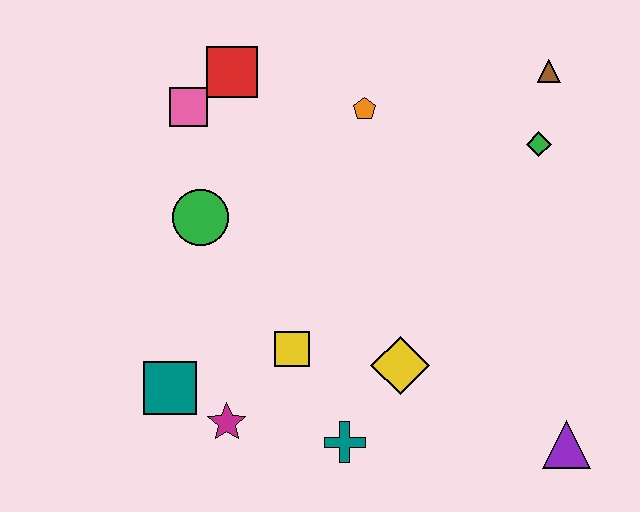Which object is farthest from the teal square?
The brown triangle is farthest from the teal square.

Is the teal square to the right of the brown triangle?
No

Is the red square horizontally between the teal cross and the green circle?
Yes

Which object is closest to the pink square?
The red square is closest to the pink square.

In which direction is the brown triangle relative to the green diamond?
The brown triangle is above the green diamond.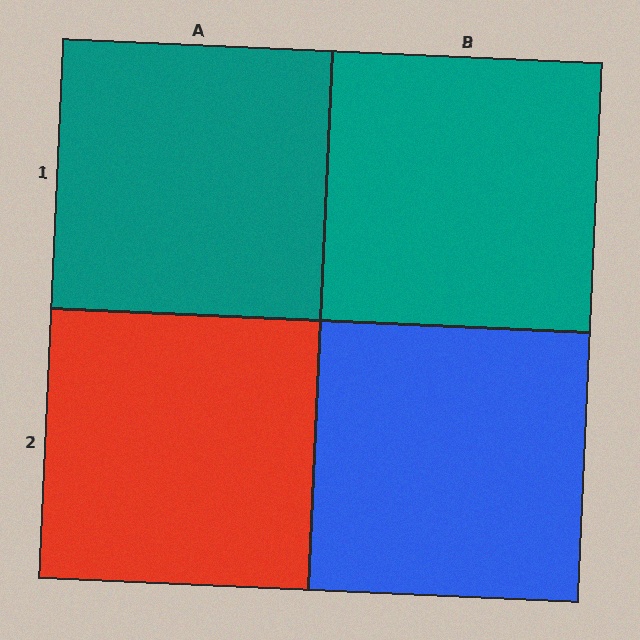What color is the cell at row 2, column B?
Blue.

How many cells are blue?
1 cell is blue.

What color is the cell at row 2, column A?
Red.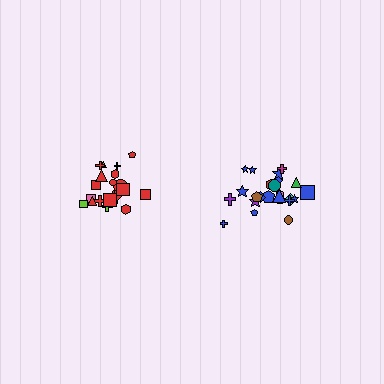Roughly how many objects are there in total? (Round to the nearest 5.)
Roughly 45 objects in total.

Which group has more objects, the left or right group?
The right group.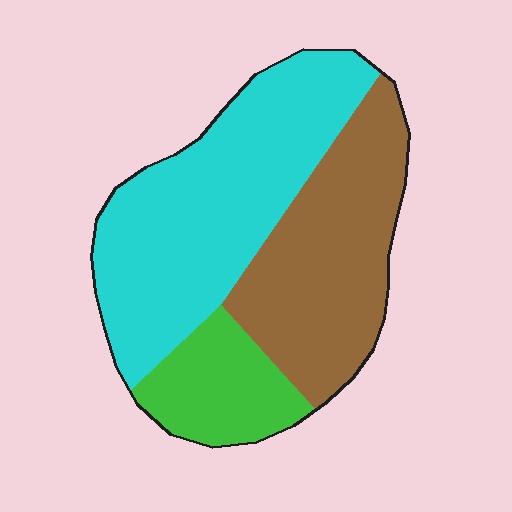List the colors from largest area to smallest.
From largest to smallest: cyan, brown, green.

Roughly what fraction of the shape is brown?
Brown takes up about three eighths (3/8) of the shape.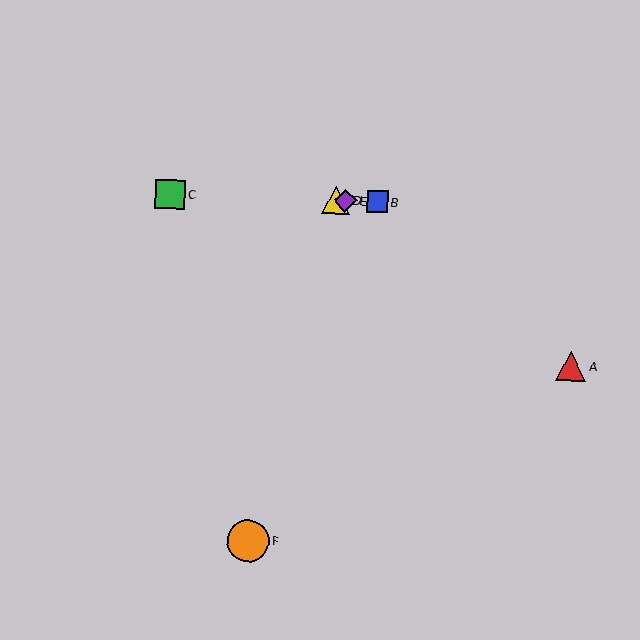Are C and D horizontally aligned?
Yes, both are at y≈194.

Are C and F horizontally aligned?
No, C is at y≈194 and F is at y≈541.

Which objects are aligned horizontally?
Objects B, C, D, E are aligned horizontally.